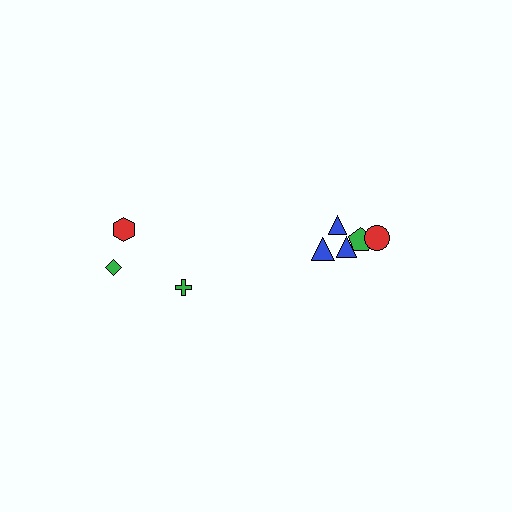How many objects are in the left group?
There are 3 objects.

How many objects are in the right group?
There are 5 objects.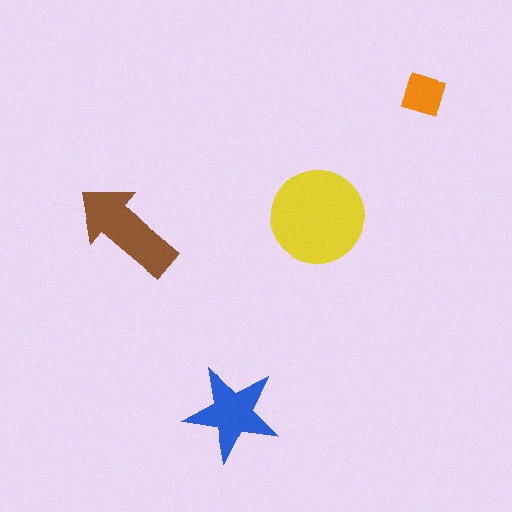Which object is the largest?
The yellow circle.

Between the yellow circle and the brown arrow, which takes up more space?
The yellow circle.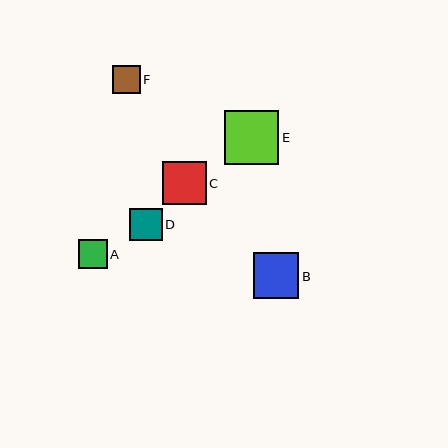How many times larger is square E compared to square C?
Square E is approximately 1.2 times the size of square C.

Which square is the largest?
Square E is the largest with a size of approximately 54 pixels.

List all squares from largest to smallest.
From largest to smallest: E, B, C, D, A, F.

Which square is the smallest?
Square F is the smallest with a size of approximately 28 pixels.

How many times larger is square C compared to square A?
Square C is approximately 1.5 times the size of square A.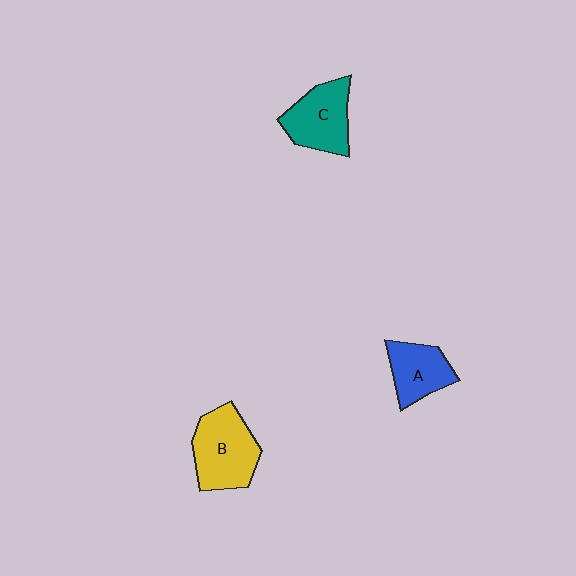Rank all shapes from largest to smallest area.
From largest to smallest: B (yellow), C (teal), A (blue).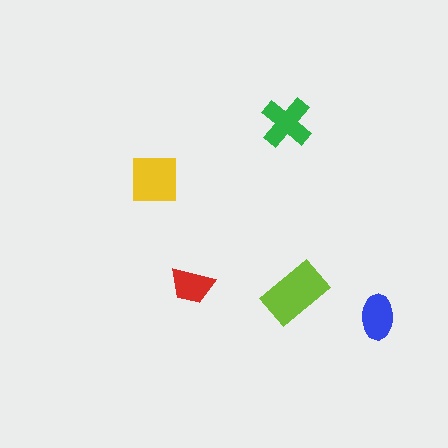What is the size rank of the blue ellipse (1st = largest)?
4th.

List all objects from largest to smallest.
The lime rectangle, the yellow square, the green cross, the blue ellipse, the red trapezoid.